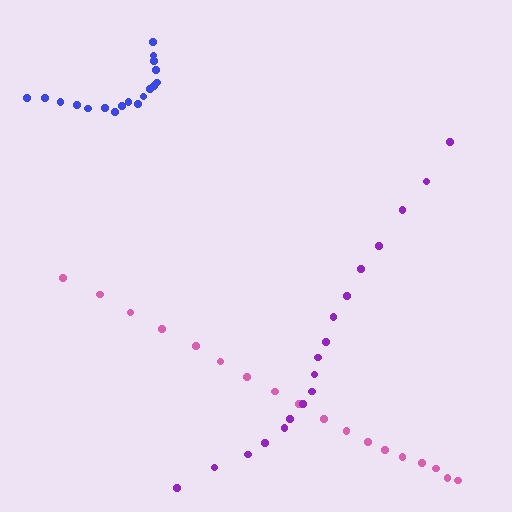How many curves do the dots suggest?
There are 3 distinct paths.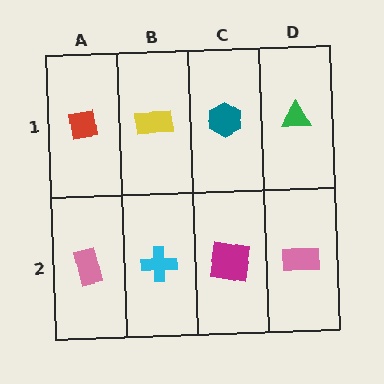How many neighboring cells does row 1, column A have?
2.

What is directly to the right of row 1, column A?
A yellow rectangle.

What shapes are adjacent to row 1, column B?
A cyan cross (row 2, column B), a red square (row 1, column A), a teal hexagon (row 1, column C).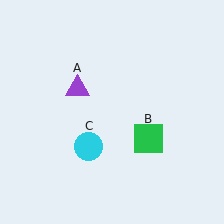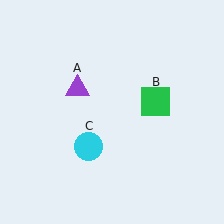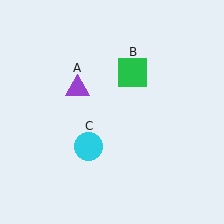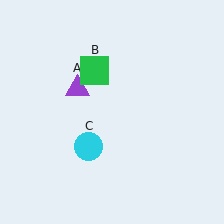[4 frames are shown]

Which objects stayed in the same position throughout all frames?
Purple triangle (object A) and cyan circle (object C) remained stationary.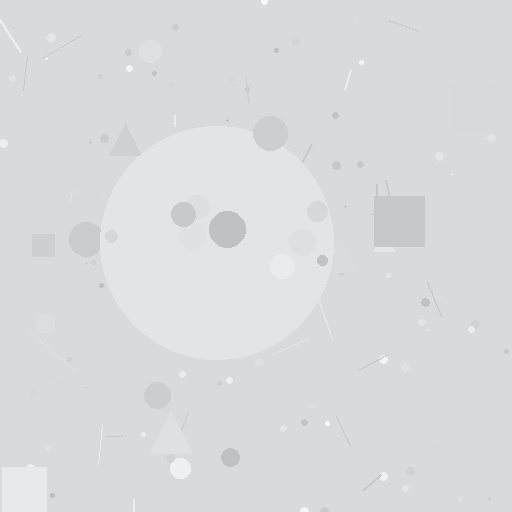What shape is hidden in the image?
A circle is hidden in the image.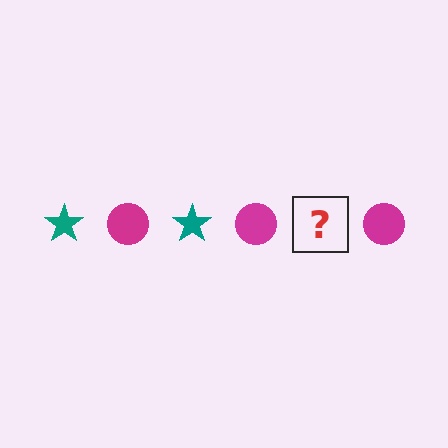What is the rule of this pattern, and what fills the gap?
The rule is that the pattern alternates between teal star and magenta circle. The gap should be filled with a teal star.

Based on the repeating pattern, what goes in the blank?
The blank should be a teal star.